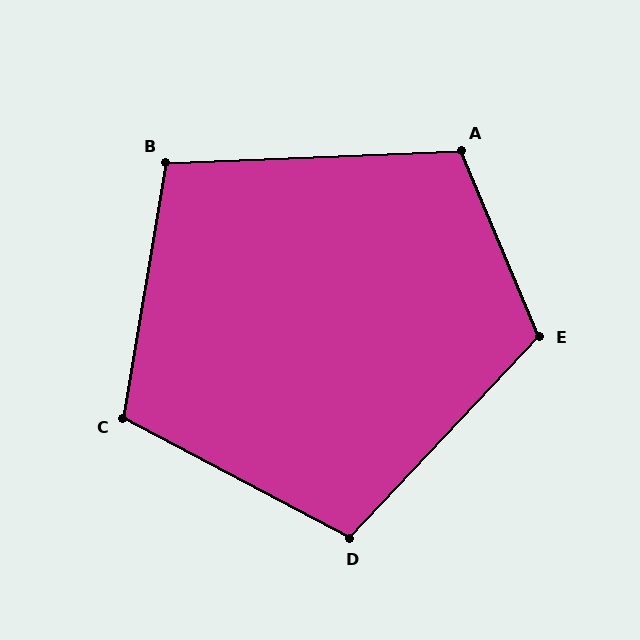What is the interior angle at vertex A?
Approximately 111 degrees (obtuse).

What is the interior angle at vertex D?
Approximately 105 degrees (obtuse).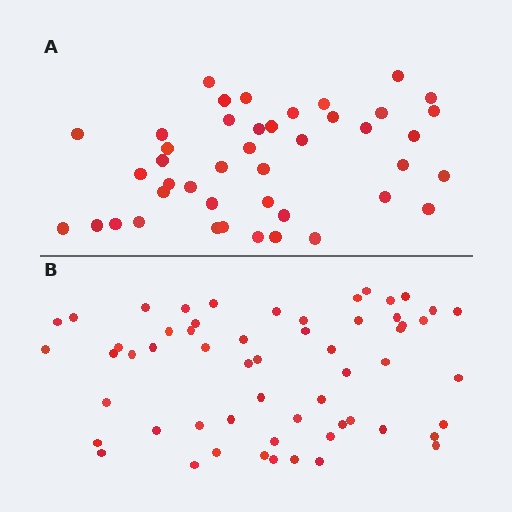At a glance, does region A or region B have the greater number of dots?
Region B (the bottom region) has more dots.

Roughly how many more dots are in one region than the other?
Region B has approximately 15 more dots than region A.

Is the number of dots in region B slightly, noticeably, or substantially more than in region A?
Region B has noticeably more, but not dramatically so. The ratio is roughly 1.3 to 1.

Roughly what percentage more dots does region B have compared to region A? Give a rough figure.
About 35% more.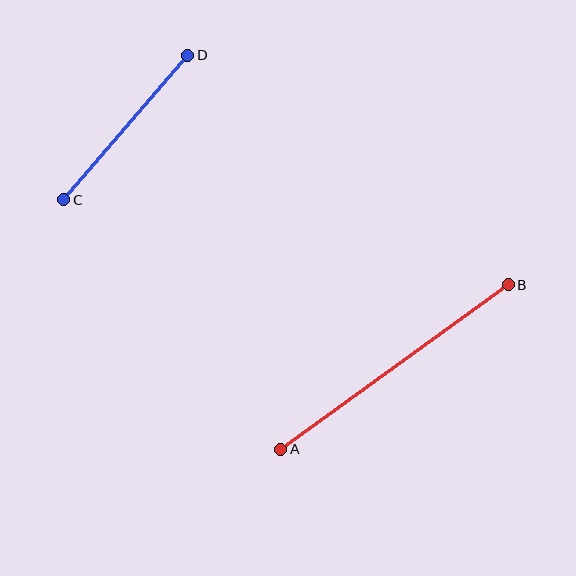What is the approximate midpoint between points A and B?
The midpoint is at approximately (394, 367) pixels.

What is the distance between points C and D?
The distance is approximately 190 pixels.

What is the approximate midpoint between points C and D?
The midpoint is at approximately (126, 128) pixels.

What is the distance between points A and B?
The distance is approximately 281 pixels.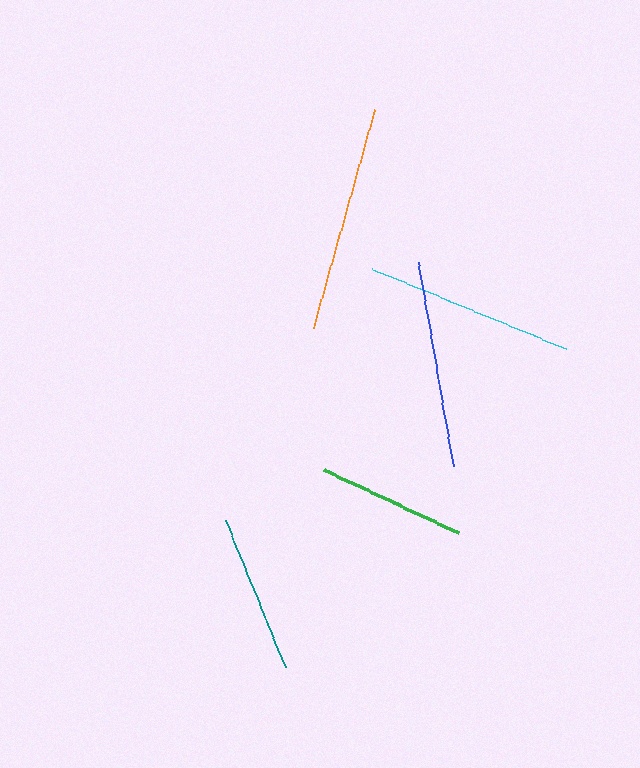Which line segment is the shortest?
The green line is the shortest at approximately 148 pixels.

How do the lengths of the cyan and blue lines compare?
The cyan and blue lines are approximately the same length.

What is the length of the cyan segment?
The cyan segment is approximately 210 pixels long.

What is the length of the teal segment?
The teal segment is approximately 158 pixels long.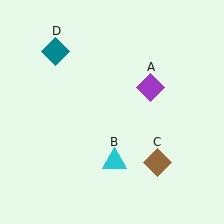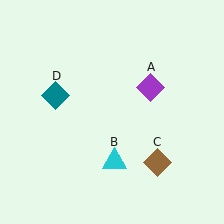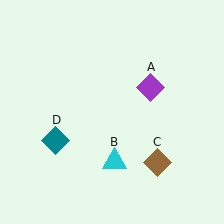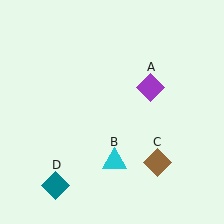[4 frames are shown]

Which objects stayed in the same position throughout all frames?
Purple diamond (object A) and cyan triangle (object B) and brown diamond (object C) remained stationary.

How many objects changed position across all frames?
1 object changed position: teal diamond (object D).